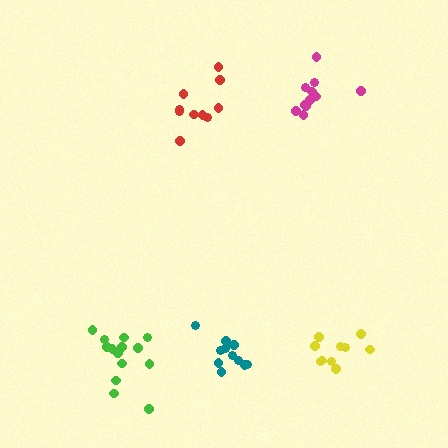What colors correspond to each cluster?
The clusters are colored: red, teal, yellow, green, magenta.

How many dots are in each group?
Group 1: 10 dots, Group 2: 11 dots, Group 3: 10 dots, Group 4: 14 dots, Group 5: 11 dots (56 total).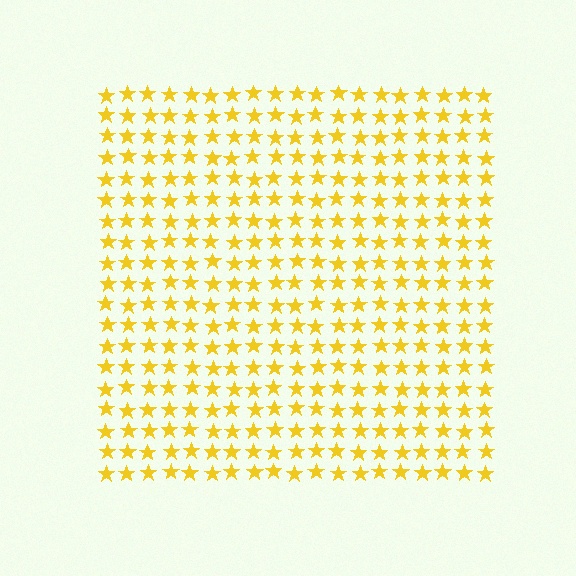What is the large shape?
The large shape is a square.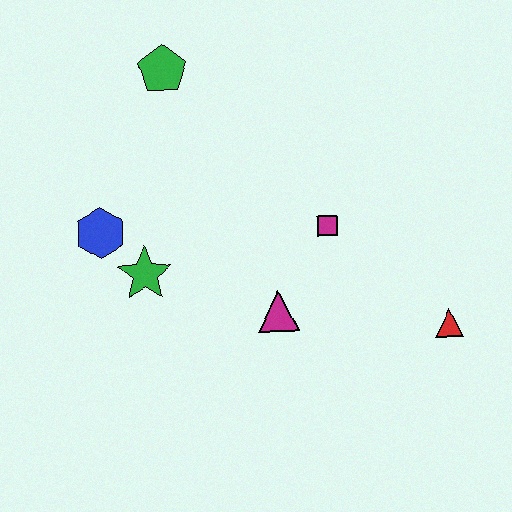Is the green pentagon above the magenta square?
Yes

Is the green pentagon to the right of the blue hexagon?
Yes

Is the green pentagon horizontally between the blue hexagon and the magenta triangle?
Yes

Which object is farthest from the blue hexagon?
The red triangle is farthest from the blue hexagon.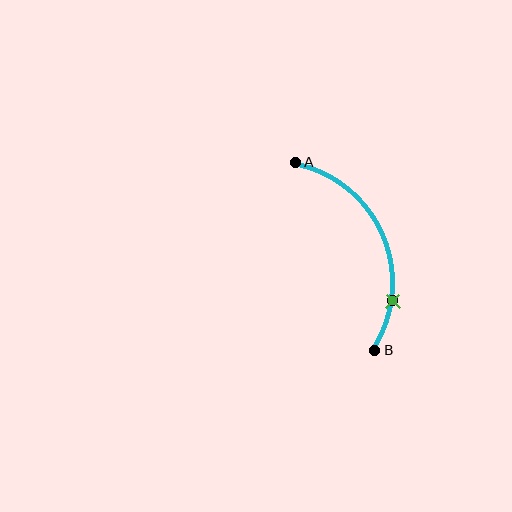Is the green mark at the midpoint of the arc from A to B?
No. The green mark lies on the arc but is closer to endpoint B. The arc midpoint would be at the point on the curve equidistant along the arc from both A and B.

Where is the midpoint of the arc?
The arc midpoint is the point on the curve farthest from the straight line joining A and B. It sits to the right of that line.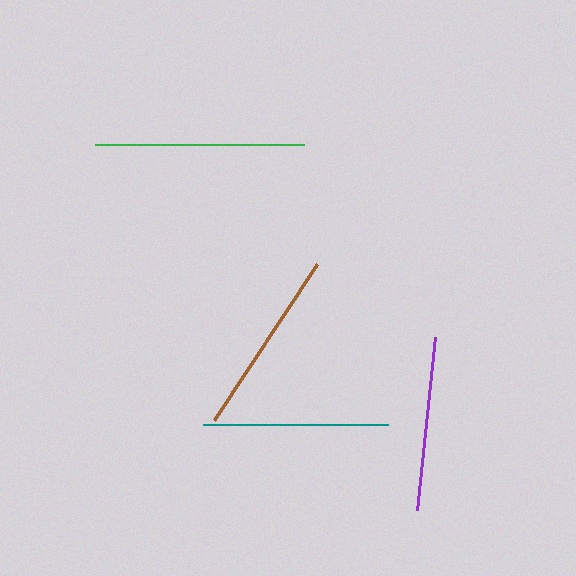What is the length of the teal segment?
The teal segment is approximately 185 pixels long.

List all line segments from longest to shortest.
From longest to shortest: green, brown, teal, purple.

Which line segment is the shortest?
The purple line is the shortest at approximately 174 pixels.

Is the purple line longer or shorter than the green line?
The green line is longer than the purple line.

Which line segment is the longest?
The green line is the longest at approximately 208 pixels.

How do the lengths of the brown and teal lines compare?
The brown and teal lines are approximately the same length.